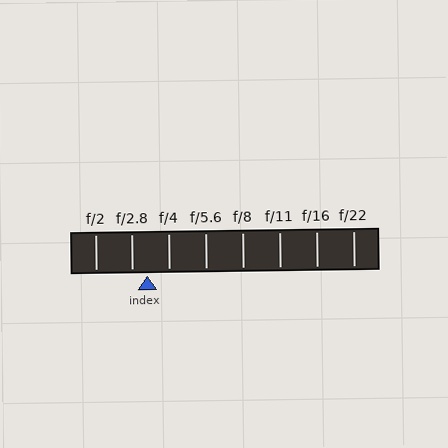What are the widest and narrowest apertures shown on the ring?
The widest aperture shown is f/2 and the narrowest is f/22.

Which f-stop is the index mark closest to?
The index mark is closest to f/2.8.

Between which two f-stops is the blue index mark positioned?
The index mark is between f/2.8 and f/4.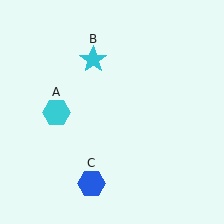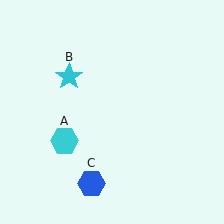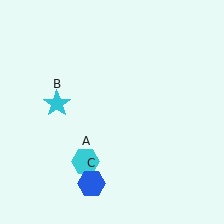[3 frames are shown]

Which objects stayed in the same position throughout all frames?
Blue hexagon (object C) remained stationary.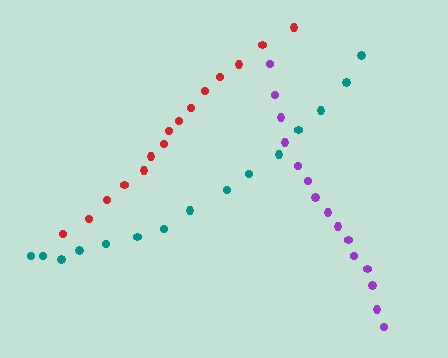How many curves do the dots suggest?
There are 3 distinct paths.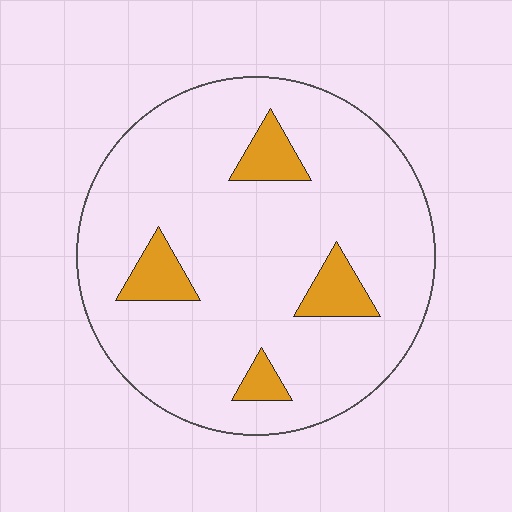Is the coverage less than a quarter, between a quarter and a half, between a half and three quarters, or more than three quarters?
Less than a quarter.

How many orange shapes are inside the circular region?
4.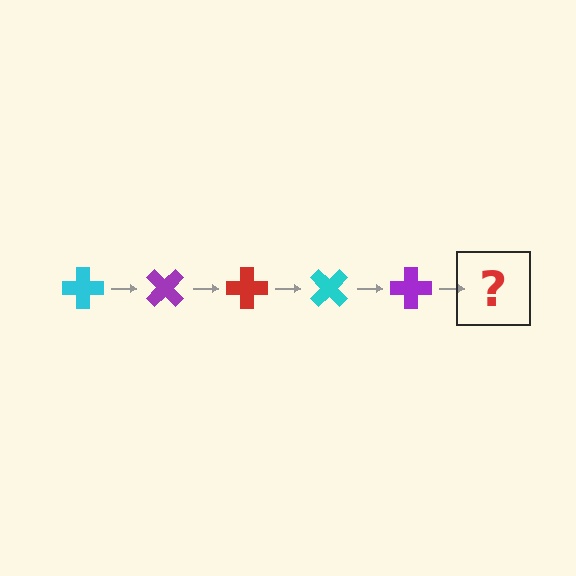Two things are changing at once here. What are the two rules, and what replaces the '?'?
The two rules are that it rotates 45 degrees each step and the color cycles through cyan, purple, and red. The '?' should be a red cross, rotated 225 degrees from the start.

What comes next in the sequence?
The next element should be a red cross, rotated 225 degrees from the start.